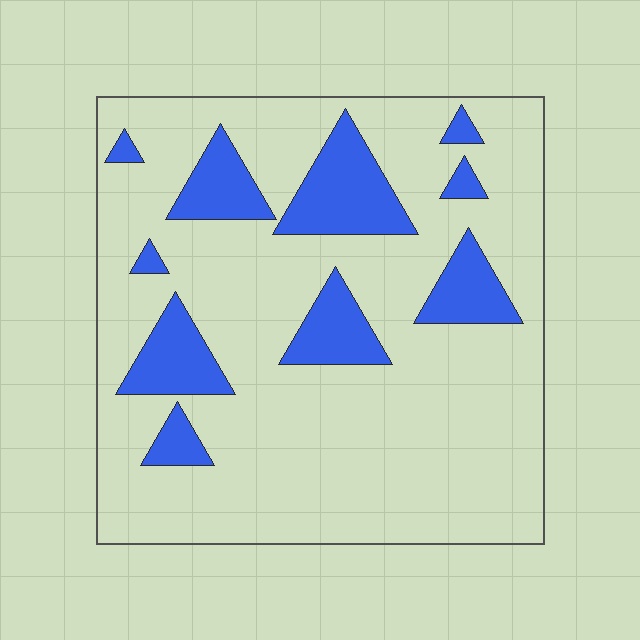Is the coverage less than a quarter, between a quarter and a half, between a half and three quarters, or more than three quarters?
Less than a quarter.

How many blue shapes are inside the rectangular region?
10.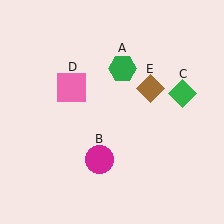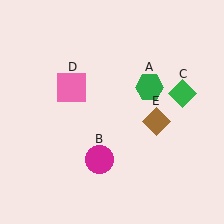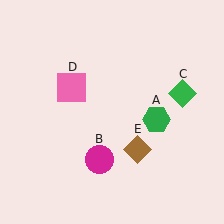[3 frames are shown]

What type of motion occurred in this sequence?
The green hexagon (object A), brown diamond (object E) rotated clockwise around the center of the scene.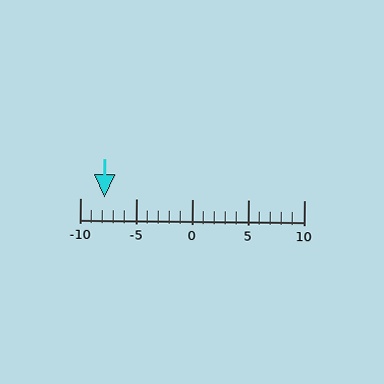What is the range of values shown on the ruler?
The ruler shows values from -10 to 10.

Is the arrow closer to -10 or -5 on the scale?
The arrow is closer to -10.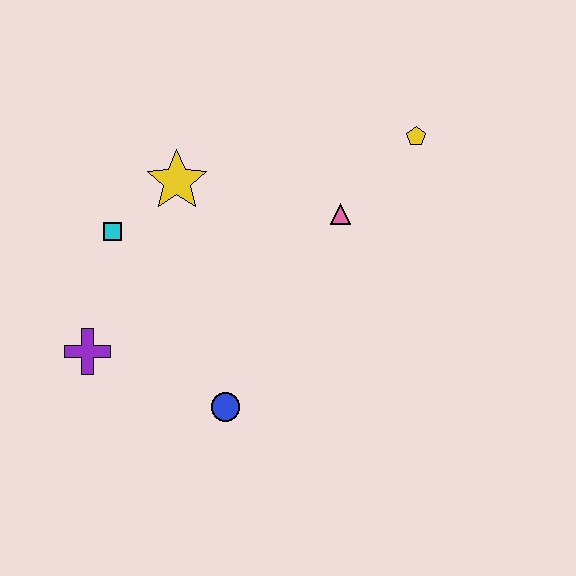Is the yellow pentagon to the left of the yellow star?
No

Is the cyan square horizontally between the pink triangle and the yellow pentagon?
No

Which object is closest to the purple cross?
The cyan square is closest to the purple cross.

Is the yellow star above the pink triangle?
Yes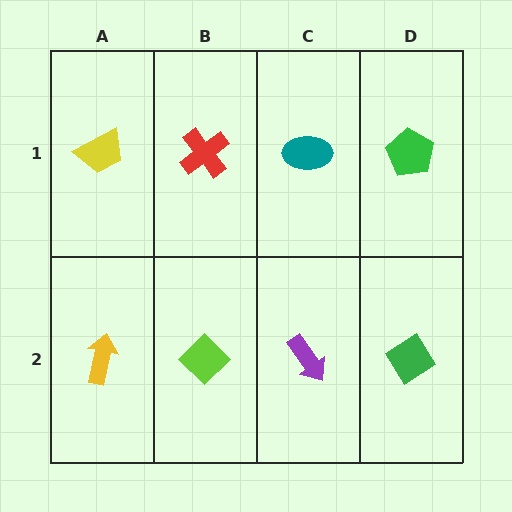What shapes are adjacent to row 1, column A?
A yellow arrow (row 2, column A), a red cross (row 1, column B).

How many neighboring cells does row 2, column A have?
2.